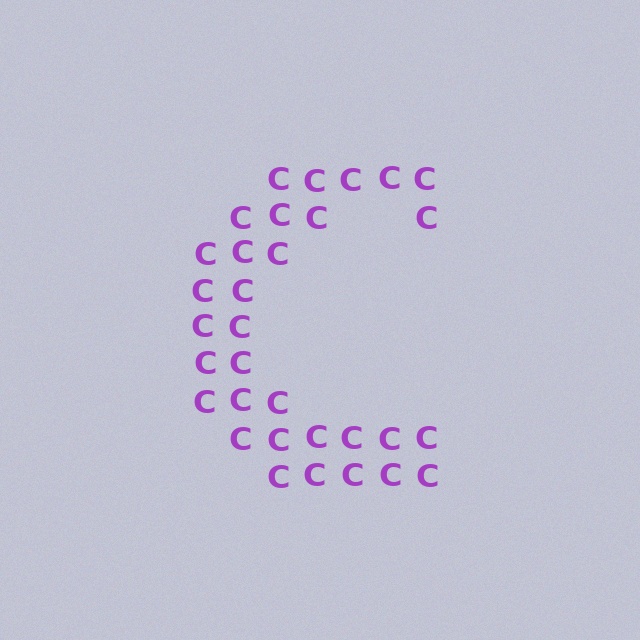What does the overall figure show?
The overall figure shows the letter C.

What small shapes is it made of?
It is made of small letter C's.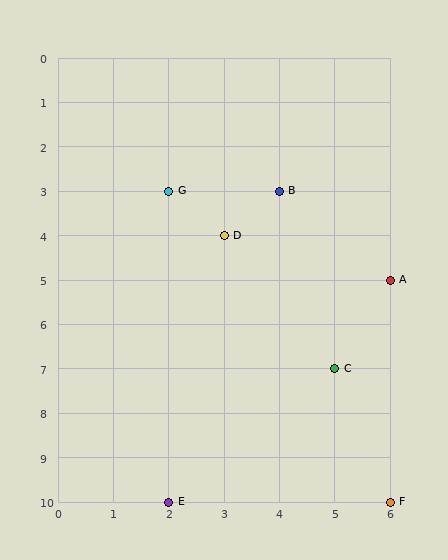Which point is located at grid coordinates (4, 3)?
Point B is at (4, 3).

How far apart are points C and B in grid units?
Points C and B are 1 column and 4 rows apart (about 4.1 grid units diagonally).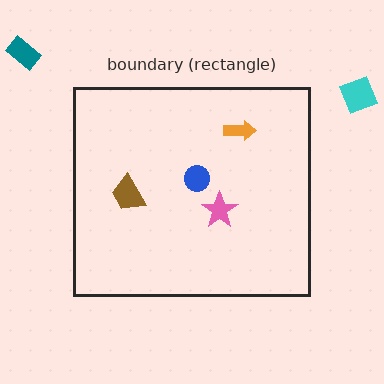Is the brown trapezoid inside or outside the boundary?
Inside.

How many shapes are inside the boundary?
4 inside, 2 outside.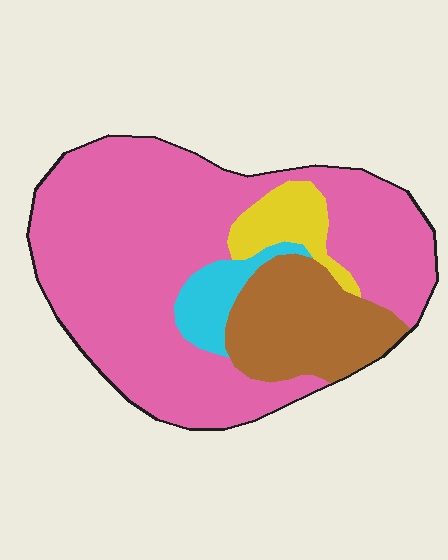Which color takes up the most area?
Pink, at roughly 70%.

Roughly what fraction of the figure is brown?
Brown takes up about one sixth (1/6) of the figure.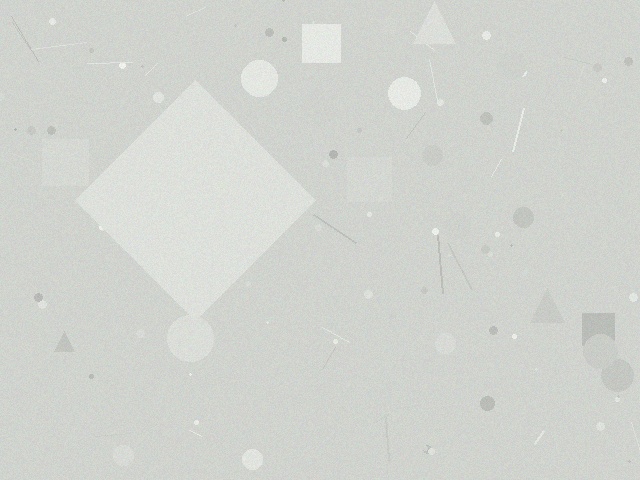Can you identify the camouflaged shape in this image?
The camouflaged shape is a diamond.